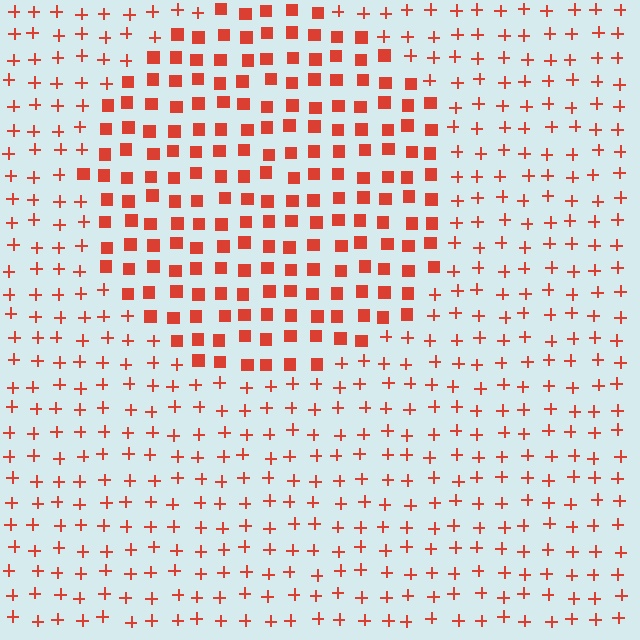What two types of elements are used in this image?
The image uses squares inside the circle region and plus signs outside it.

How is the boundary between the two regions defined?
The boundary is defined by a change in element shape: squares inside vs. plus signs outside. All elements share the same color and spacing.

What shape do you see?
I see a circle.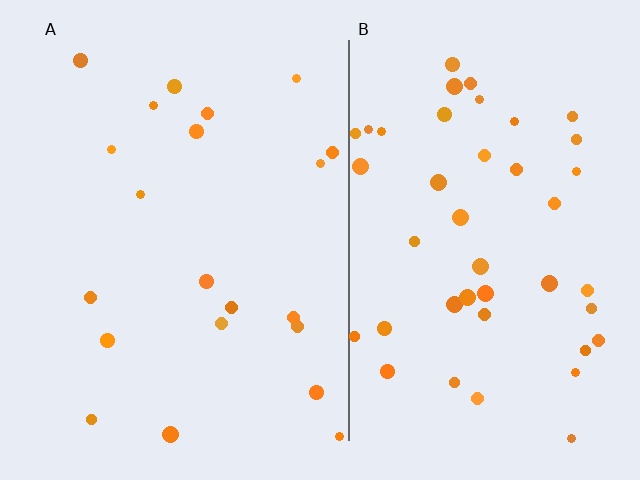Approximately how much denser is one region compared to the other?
Approximately 2.1× — region B over region A.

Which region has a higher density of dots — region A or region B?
B (the right).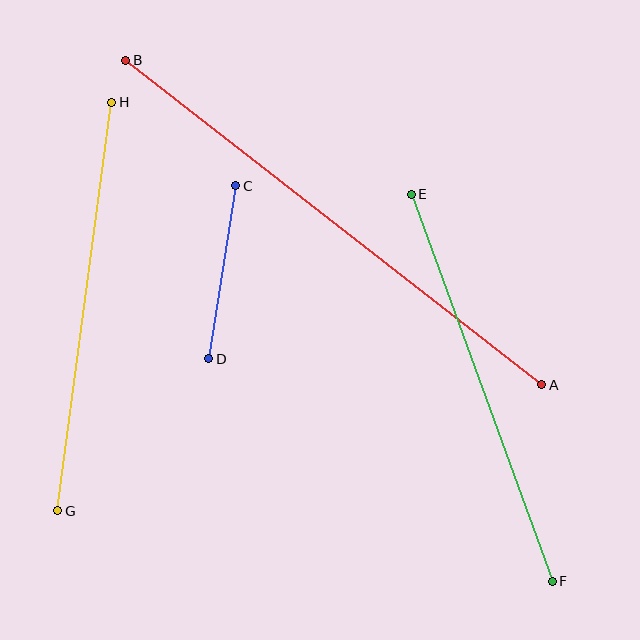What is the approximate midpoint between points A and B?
The midpoint is at approximately (334, 222) pixels.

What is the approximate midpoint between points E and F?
The midpoint is at approximately (482, 388) pixels.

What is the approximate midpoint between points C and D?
The midpoint is at approximately (222, 272) pixels.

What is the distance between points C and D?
The distance is approximately 175 pixels.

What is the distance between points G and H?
The distance is approximately 412 pixels.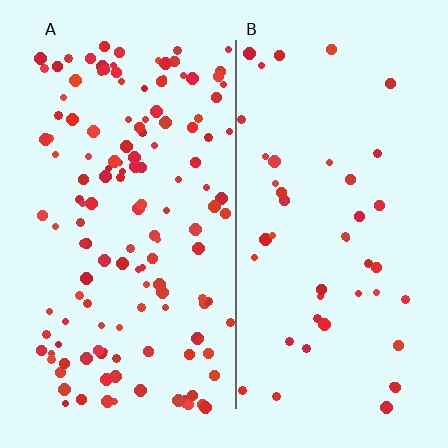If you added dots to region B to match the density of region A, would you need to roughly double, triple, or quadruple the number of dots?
Approximately triple.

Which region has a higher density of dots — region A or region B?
A (the left).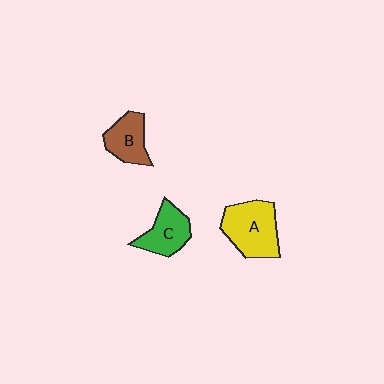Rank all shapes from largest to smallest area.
From largest to smallest: A (yellow), C (green), B (brown).